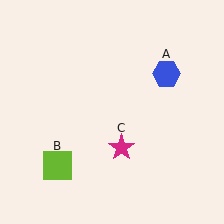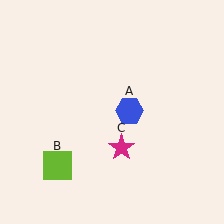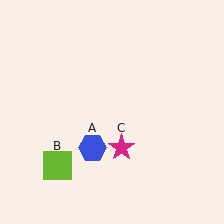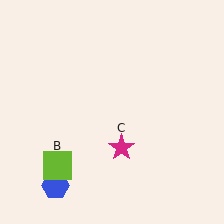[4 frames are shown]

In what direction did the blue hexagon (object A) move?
The blue hexagon (object A) moved down and to the left.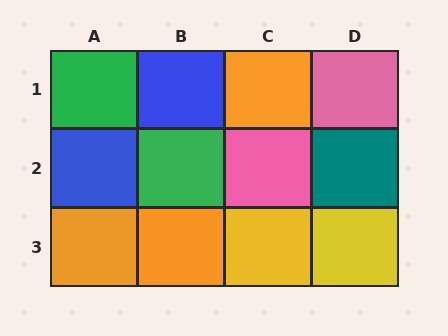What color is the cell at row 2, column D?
Teal.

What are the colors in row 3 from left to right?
Orange, orange, yellow, yellow.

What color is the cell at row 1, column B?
Blue.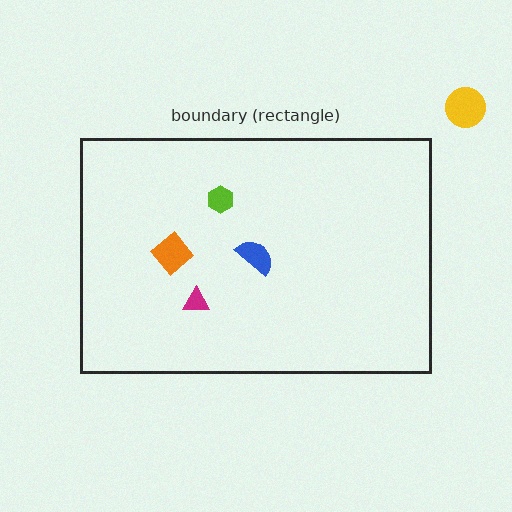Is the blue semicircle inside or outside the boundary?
Inside.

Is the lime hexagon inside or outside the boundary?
Inside.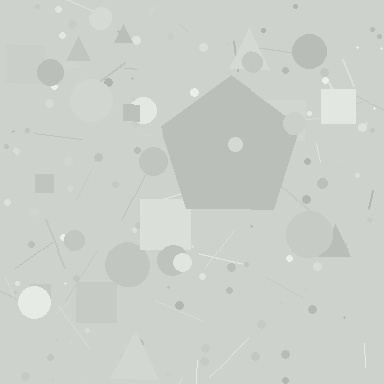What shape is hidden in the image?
A pentagon is hidden in the image.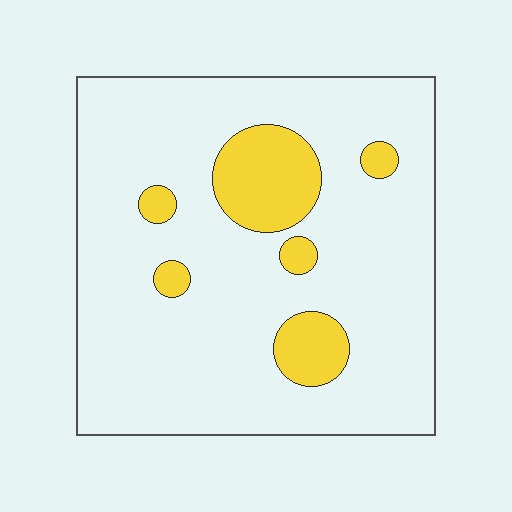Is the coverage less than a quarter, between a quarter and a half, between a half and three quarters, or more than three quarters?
Less than a quarter.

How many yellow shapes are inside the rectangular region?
6.